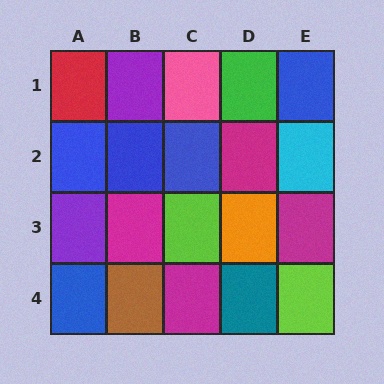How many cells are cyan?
1 cell is cyan.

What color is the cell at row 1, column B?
Purple.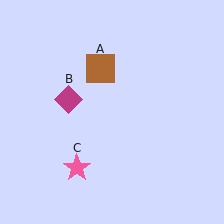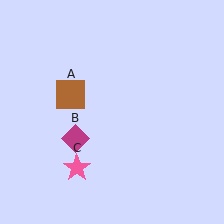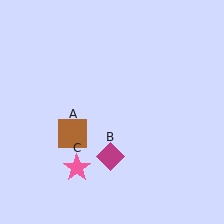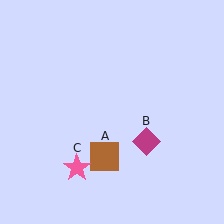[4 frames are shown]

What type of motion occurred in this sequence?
The brown square (object A), magenta diamond (object B) rotated counterclockwise around the center of the scene.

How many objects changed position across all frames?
2 objects changed position: brown square (object A), magenta diamond (object B).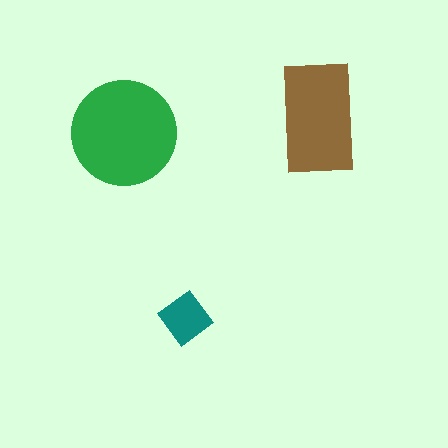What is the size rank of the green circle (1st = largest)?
1st.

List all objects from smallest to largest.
The teal diamond, the brown rectangle, the green circle.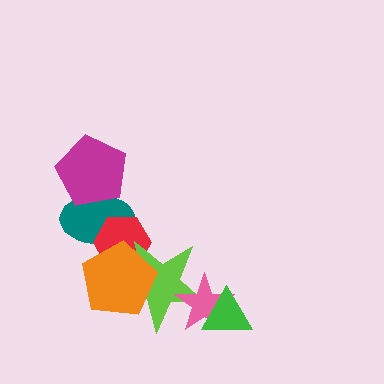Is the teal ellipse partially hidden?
Yes, it is partially covered by another shape.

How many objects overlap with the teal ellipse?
3 objects overlap with the teal ellipse.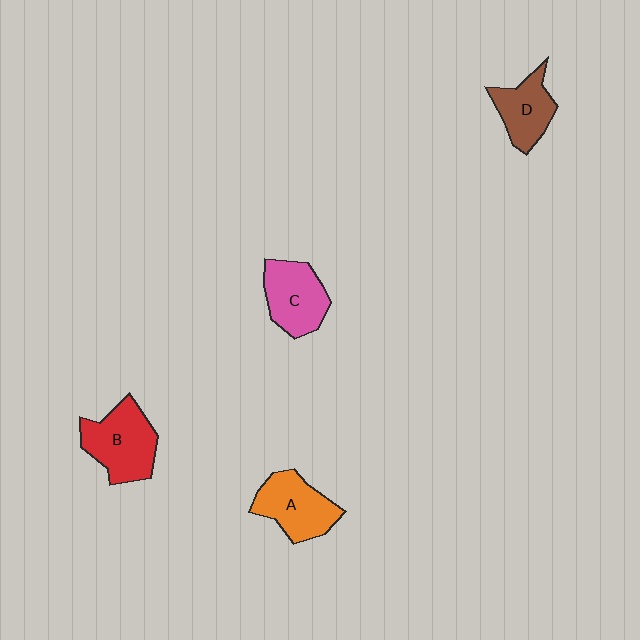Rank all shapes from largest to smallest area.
From largest to smallest: B (red), A (orange), C (pink), D (brown).